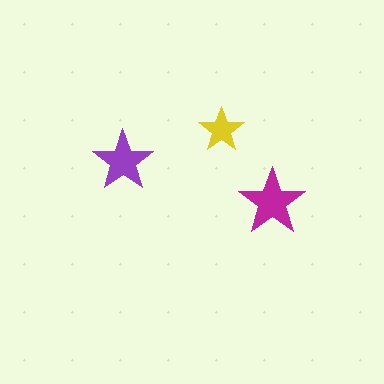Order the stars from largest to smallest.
the magenta one, the purple one, the yellow one.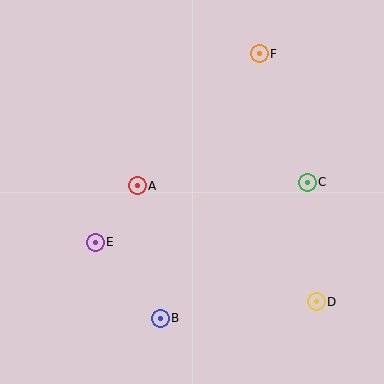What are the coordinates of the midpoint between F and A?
The midpoint between F and A is at (198, 120).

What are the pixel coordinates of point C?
Point C is at (307, 182).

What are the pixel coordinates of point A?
Point A is at (137, 186).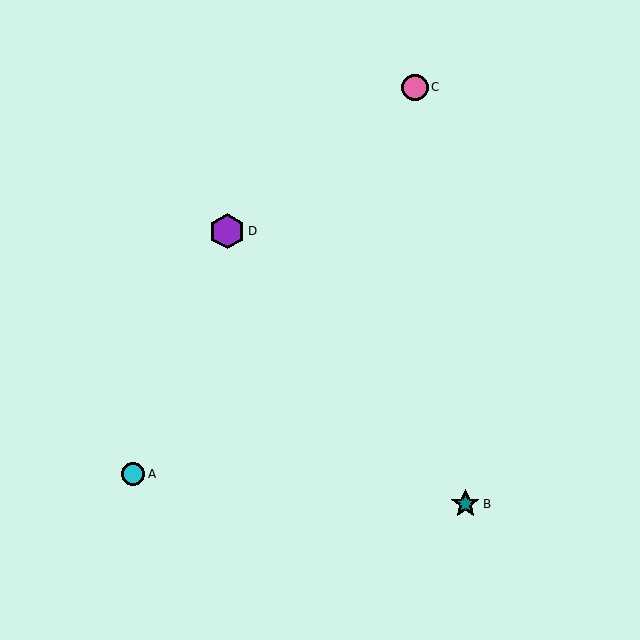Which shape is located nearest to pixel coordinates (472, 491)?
The teal star (labeled B) at (465, 504) is nearest to that location.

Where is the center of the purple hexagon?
The center of the purple hexagon is at (227, 231).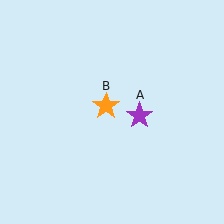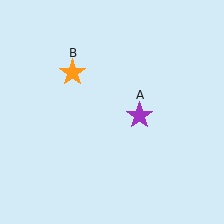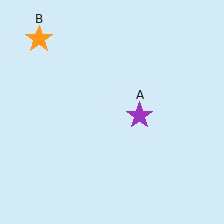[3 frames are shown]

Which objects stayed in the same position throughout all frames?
Purple star (object A) remained stationary.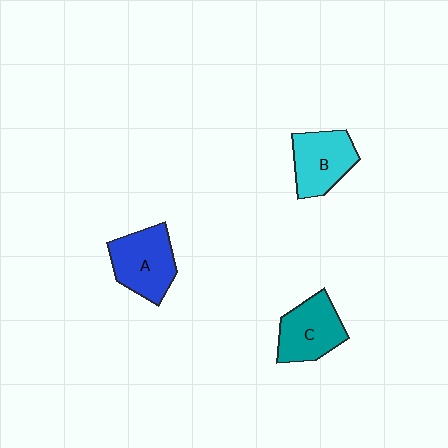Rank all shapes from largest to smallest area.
From largest to smallest: A (blue), C (teal), B (cyan).